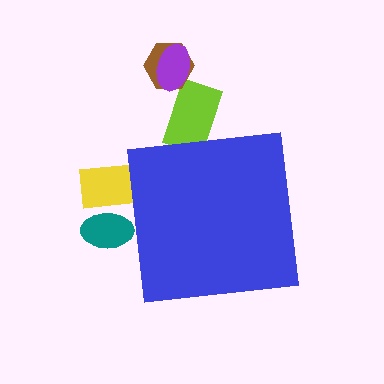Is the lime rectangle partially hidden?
Yes, the lime rectangle is partially hidden behind the blue square.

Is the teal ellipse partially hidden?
Yes, the teal ellipse is partially hidden behind the blue square.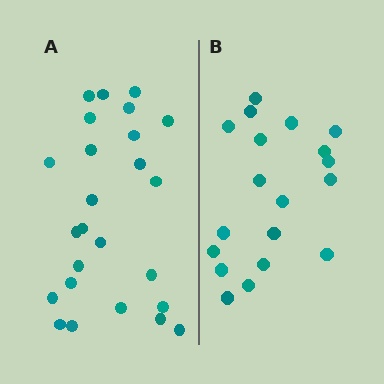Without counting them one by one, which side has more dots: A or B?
Region A (the left region) has more dots.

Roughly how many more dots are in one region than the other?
Region A has about 6 more dots than region B.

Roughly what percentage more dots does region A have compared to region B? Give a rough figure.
About 30% more.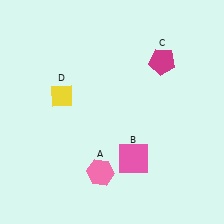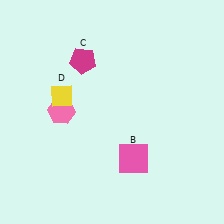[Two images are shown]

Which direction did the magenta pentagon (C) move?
The magenta pentagon (C) moved left.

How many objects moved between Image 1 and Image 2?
2 objects moved between the two images.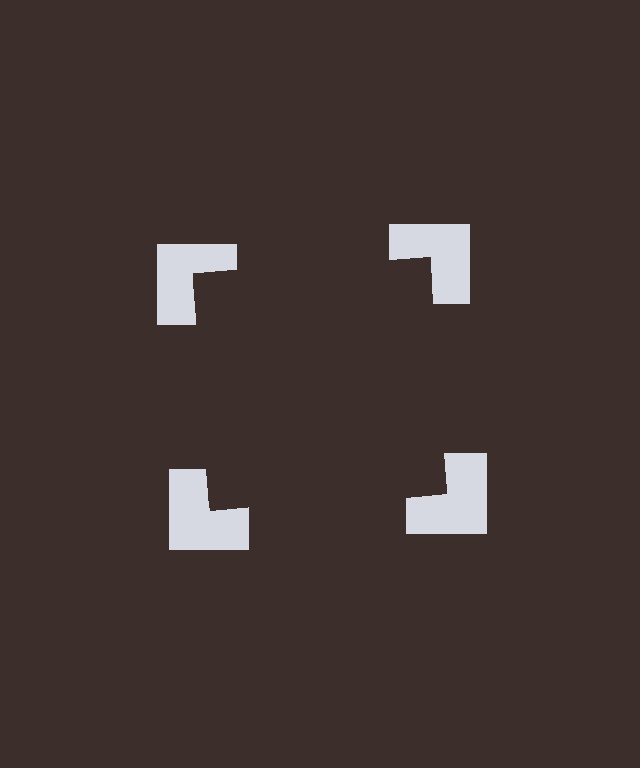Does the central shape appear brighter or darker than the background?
It typically appears slightly darker than the background, even though no actual brightness change is drawn.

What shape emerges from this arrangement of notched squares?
An illusory square — its edges are inferred from the aligned wedge cuts in the notched squares, not physically drawn.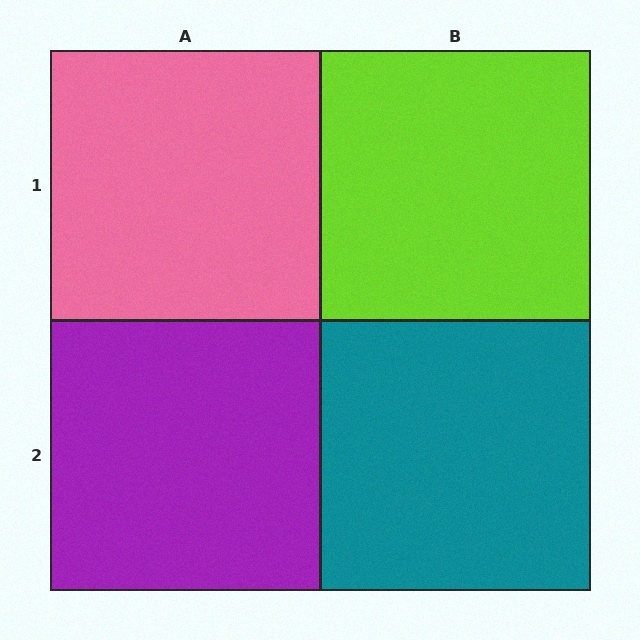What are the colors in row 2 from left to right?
Purple, teal.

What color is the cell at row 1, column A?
Pink.